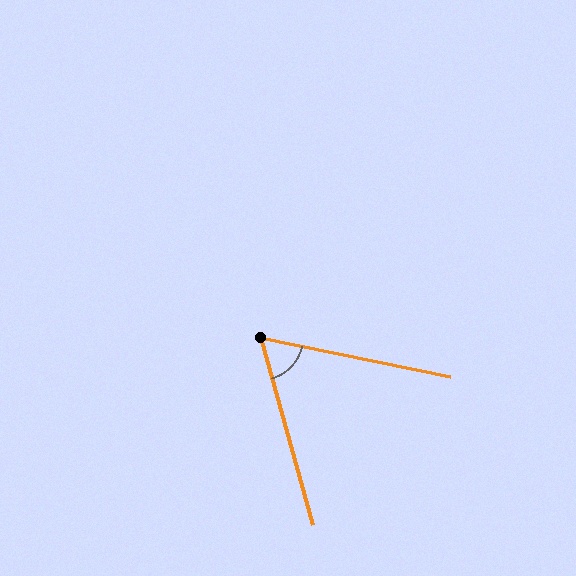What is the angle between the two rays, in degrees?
Approximately 63 degrees.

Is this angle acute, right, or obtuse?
It is acute.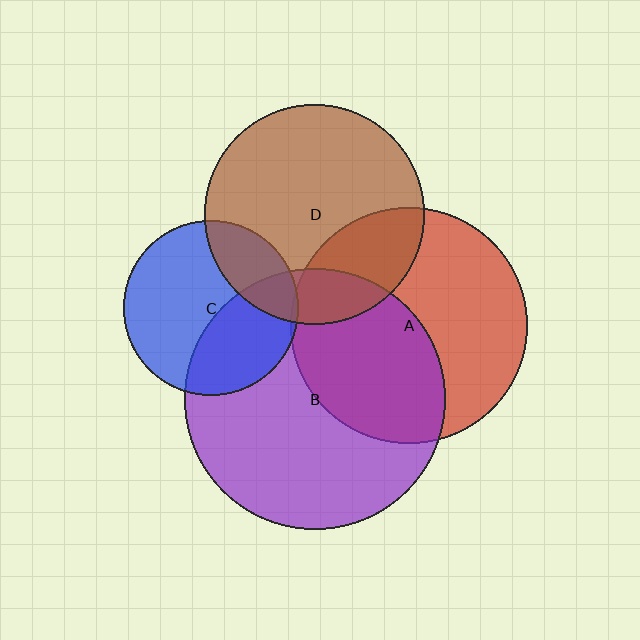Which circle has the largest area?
Circle B (purple).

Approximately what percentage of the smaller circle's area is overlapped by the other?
Approximately 45%.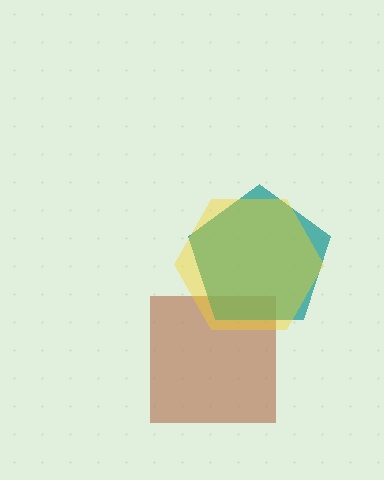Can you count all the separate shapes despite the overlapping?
Yes, there are 3 separate shapes.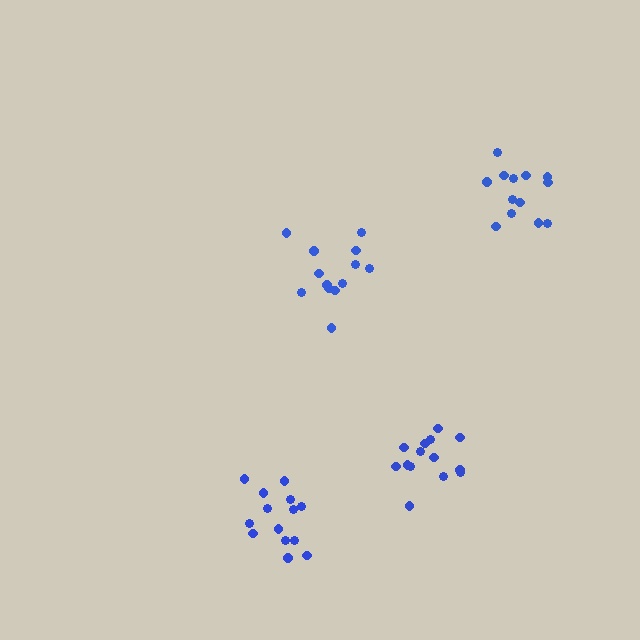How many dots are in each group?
Group 1: 14 dots, Group 2: 13 dots, Group 3: 13 dots, Group 4: 14 dots (54 total).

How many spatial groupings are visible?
There are 4 spatial groupings.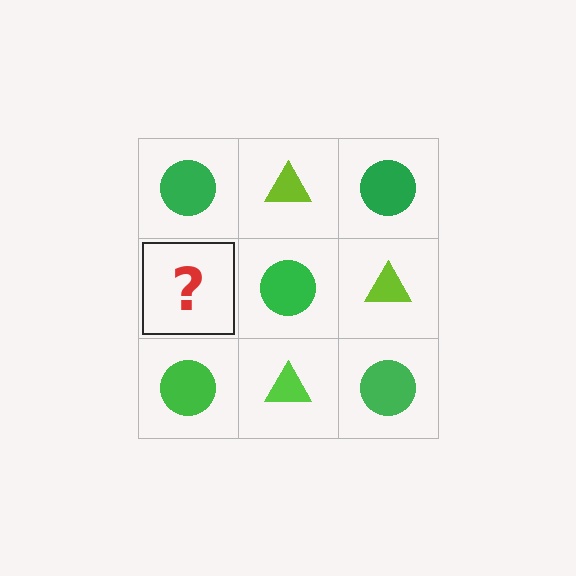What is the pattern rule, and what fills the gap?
The rule is that it alternates green circle and lime triangle in a checkerboard pattern. The gap should be filled with a lime triangle.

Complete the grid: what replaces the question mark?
The question mark should be replaced with a lime triangle.